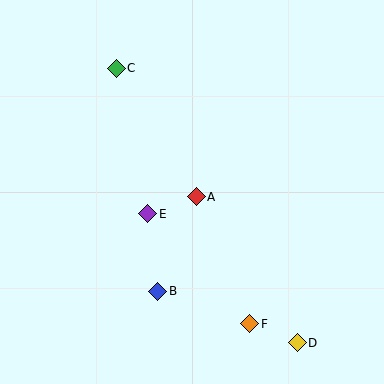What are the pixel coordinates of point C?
Point C is at (116, 68).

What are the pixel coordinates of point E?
Point E is at (148, 214).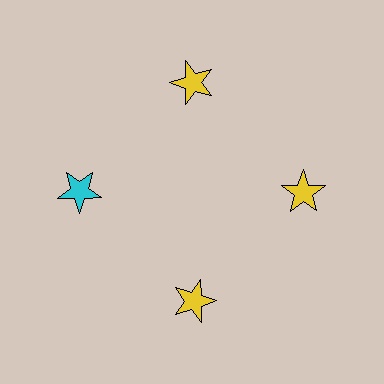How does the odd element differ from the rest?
It has a different color: cyan instead of yellow.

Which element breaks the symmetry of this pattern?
The cyan star at roughly the 9 o'clock position breaks the symmetry. All other shapes are yellow stars.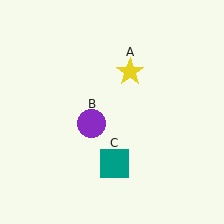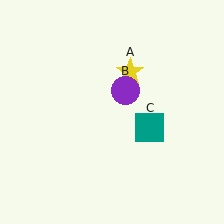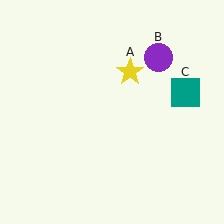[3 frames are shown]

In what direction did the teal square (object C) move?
The teal square (object C) moved up and to the right.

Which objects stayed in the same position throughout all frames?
Yellow star (object A) remained stationary.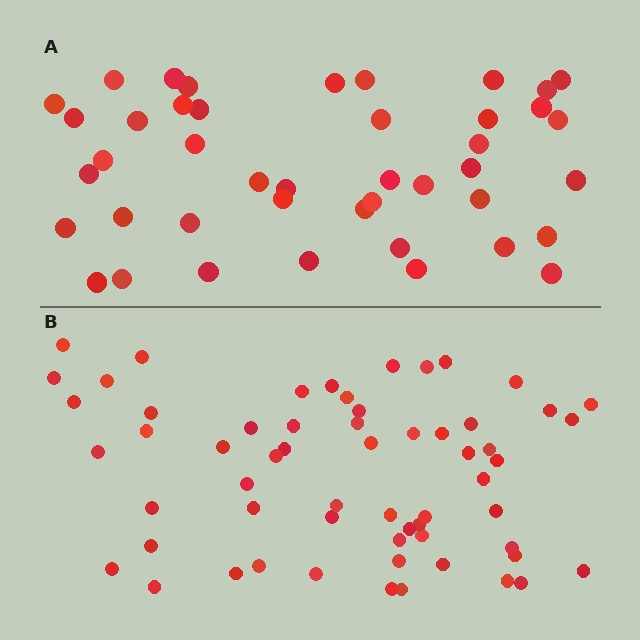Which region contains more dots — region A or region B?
Region B (the bottom region) has more dots.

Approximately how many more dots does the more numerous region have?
Region B has approximately 15 more dots than region A.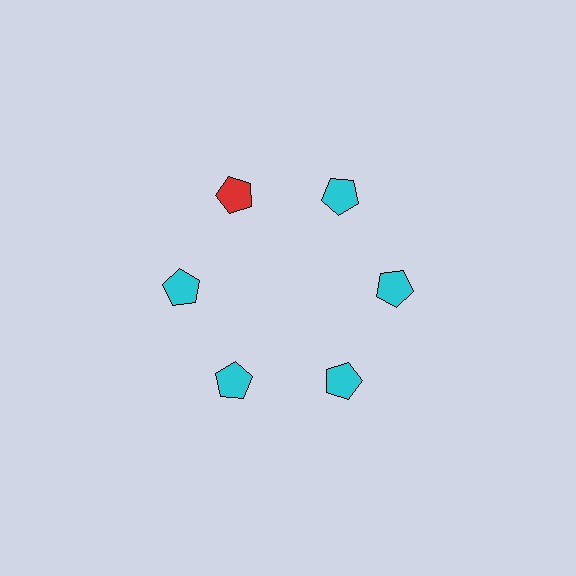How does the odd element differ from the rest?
It has a different color: red instead of cyan.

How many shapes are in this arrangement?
There are 6 shapes arranged in a ring pattern.